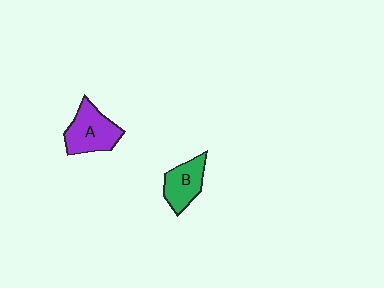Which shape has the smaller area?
Shape B (green).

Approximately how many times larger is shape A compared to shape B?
Approximately 1.3 times.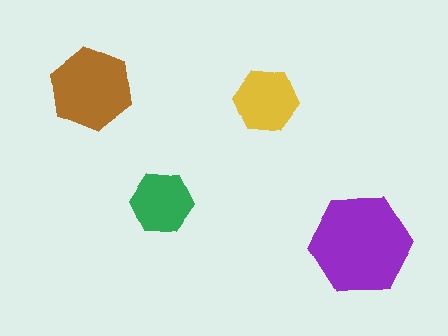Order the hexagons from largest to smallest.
the purple one, the brown one, the yellow one, the green one.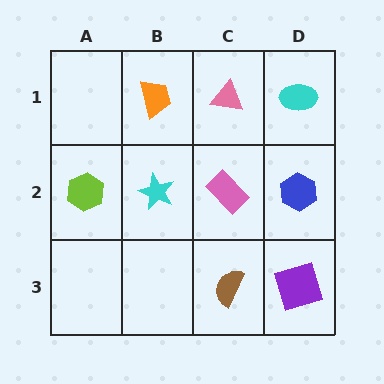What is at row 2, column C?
A pink rectangle.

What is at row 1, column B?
An orange trapezoid.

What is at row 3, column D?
A purple square.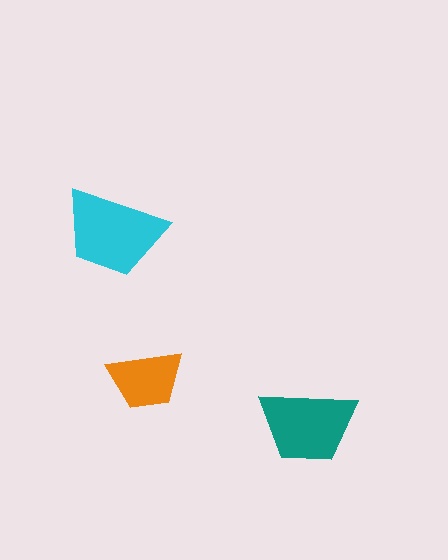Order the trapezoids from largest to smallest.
the cyan one, the teal one, the orange one.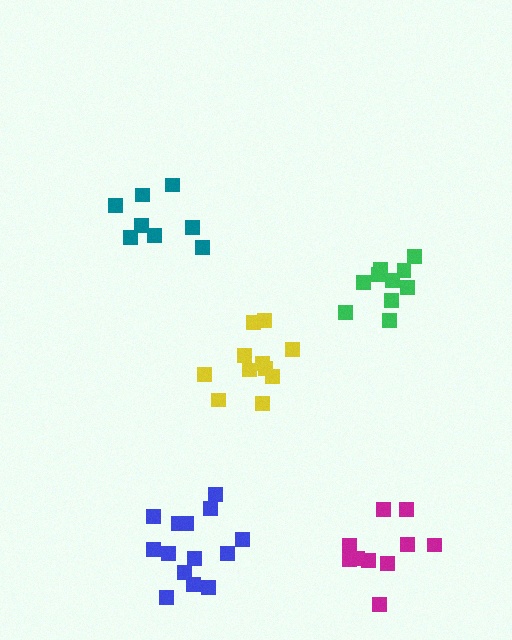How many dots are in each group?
Group 1: 10 dots, Group 2: 9 dots, Group 3: 10 dots, Group 4: 14 dots, Group 5: 11 dots (54 total).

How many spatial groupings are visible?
There are 5 spatial groupings.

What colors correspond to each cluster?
The clusters are colored: green, teal, magenta, blue, yellow.